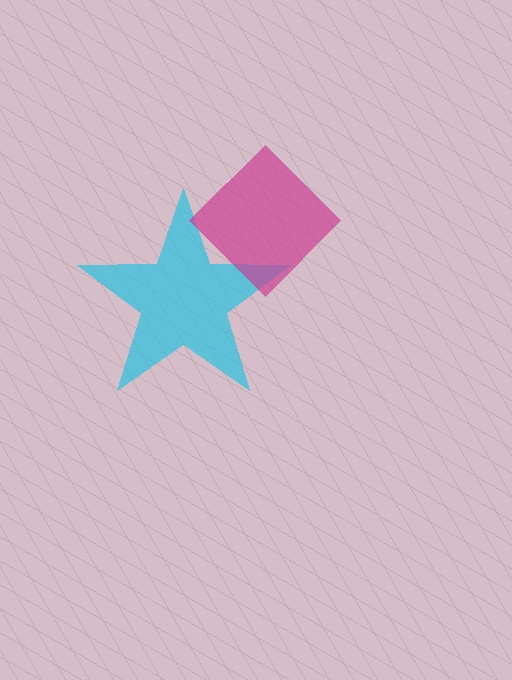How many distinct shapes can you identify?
There are 2 distinct shapes: a cyan star, a magenta diamond.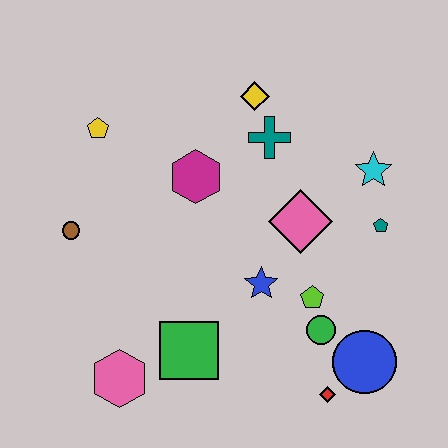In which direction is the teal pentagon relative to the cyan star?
The teal pentagon is below the cyan star.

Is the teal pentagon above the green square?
Yes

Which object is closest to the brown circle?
The yellow pentagon is closest to the brown circle.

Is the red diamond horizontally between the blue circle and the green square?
Yes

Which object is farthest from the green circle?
The yellow pentagon is farthest from the green circle.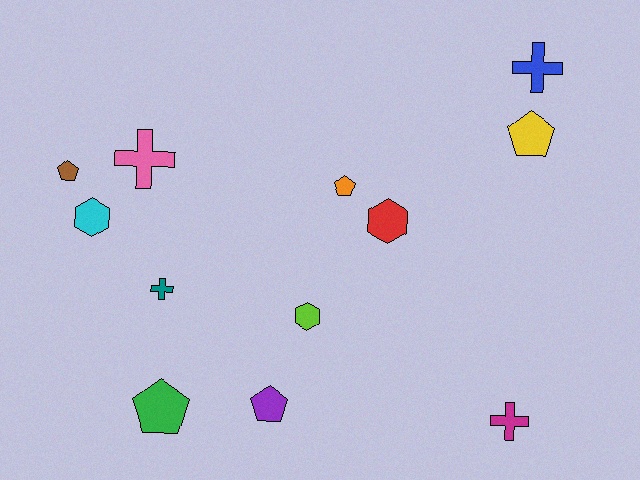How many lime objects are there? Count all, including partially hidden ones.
There is 1 lime object.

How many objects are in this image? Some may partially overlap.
There are 12 objects.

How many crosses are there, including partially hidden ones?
There are 4 crosses.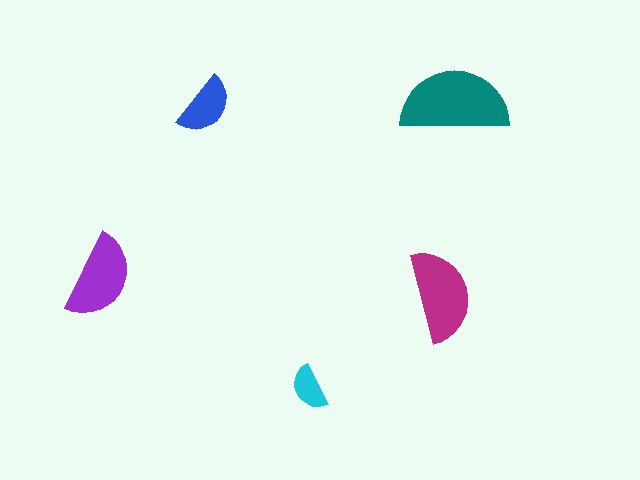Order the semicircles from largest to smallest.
the teal one, the magenta one, the purple one, the blue one, the cyan one.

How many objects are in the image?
There are 5 objects in the image.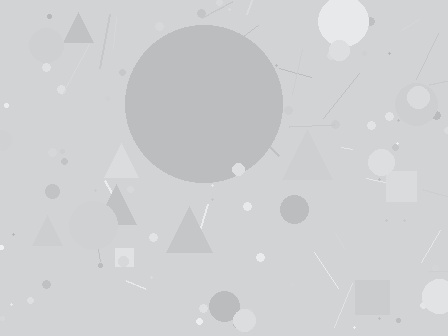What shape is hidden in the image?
A circle is hidden in the image.